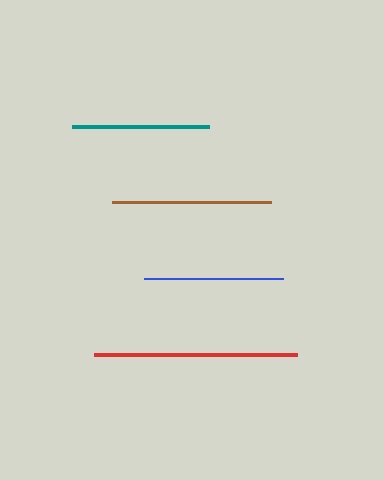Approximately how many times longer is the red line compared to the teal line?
The red line is approximately 1.5 times the length of the teal line.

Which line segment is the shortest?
The teal line is the shortest at approximately 137 pixels.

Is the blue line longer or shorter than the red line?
The red line is longer than the blue line.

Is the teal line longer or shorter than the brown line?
The brown line is longer than the teal line.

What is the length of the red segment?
The red segment is approximately 203 pixels long.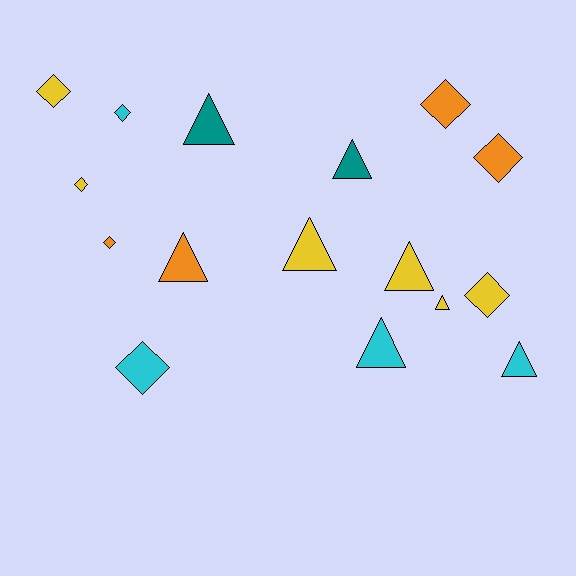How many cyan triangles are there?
There are 2 cyan triangles.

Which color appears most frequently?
Yellow, with 6 objects.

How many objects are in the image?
There are 16 objects.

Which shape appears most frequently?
Triangle, with 8 objects.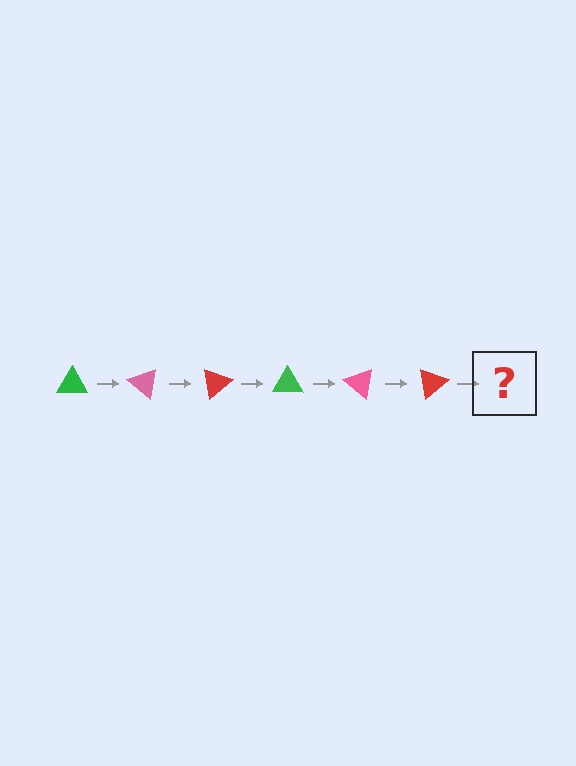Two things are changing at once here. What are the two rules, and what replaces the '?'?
The two rules are that it rotates 40 degrees each step and the color cycles through green, pink, and red. The '?' should be a green triangle, rotated 240 degrees from the start.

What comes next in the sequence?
The next element should be a green triangle, rotated 240 degrees from the start.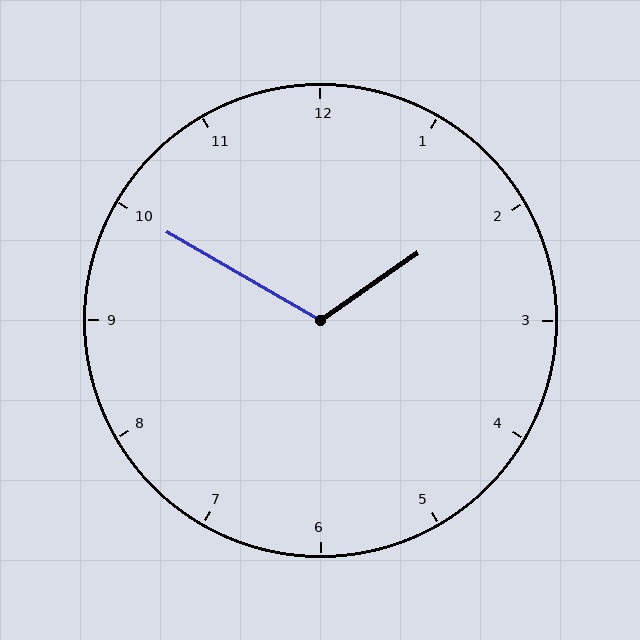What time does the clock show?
1:50.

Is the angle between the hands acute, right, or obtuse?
It is obtuse.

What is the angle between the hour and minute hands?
Approximately 115 degrees.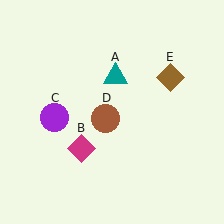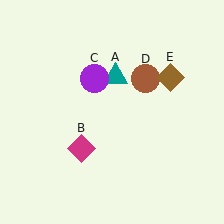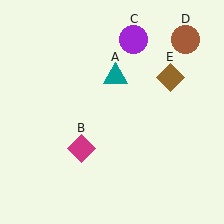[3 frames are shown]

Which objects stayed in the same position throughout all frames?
Teal triangle (object A) and magenta diamond (object B) and brown diamond (object E) remained stationary.